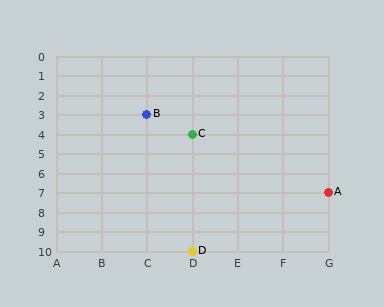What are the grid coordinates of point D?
Point D is at grid coordinates (D, 10).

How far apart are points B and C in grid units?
Points B and C are 1 column and 1 row apart (about 1.4 grid units diagonally).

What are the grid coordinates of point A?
Point A is at grid coordinates (G, 7).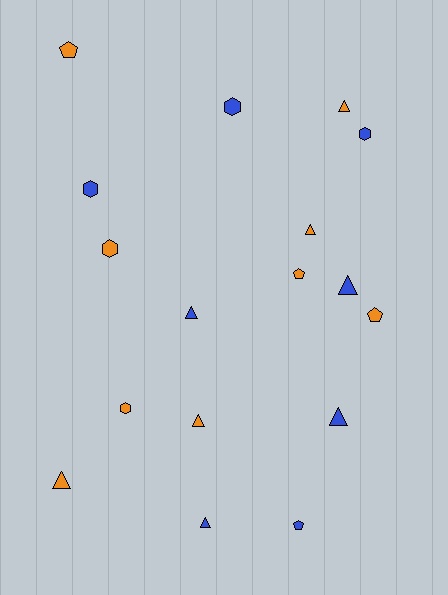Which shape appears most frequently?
Triangle, with 8 objects.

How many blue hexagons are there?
There are 3 blue hexagons.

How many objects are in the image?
There are 17 objects.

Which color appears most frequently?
Orange, with 9 objects.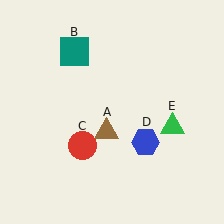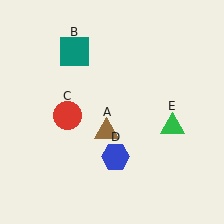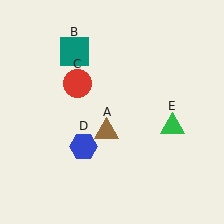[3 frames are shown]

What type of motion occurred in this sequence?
The red circle (object C), blue hexagon (object D) rotated clockwise around the center of the scene.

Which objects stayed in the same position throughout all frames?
Brown triangle (object A) and teal square (object B) and green triangle (object E) remained stationary.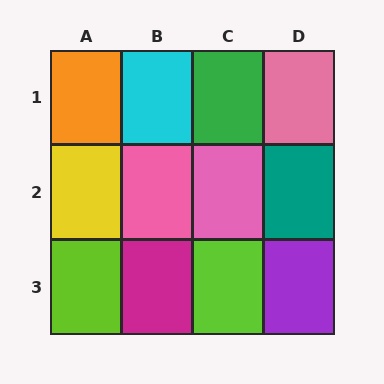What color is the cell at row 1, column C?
Green.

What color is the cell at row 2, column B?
Pink.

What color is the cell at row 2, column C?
Pink.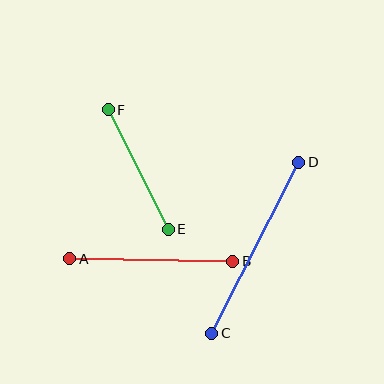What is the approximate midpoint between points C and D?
The midpoint is at approximately (255, 248) pixels.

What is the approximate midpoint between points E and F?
The midpoint is at approximately (138, 170) pixels.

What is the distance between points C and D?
The distance is approximately 192 pixels.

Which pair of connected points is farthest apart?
Points C and D are farthest apart.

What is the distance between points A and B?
The distance is approximately 163 pixels.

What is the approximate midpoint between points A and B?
The midpoint is at approximately (151, 260) pixels.